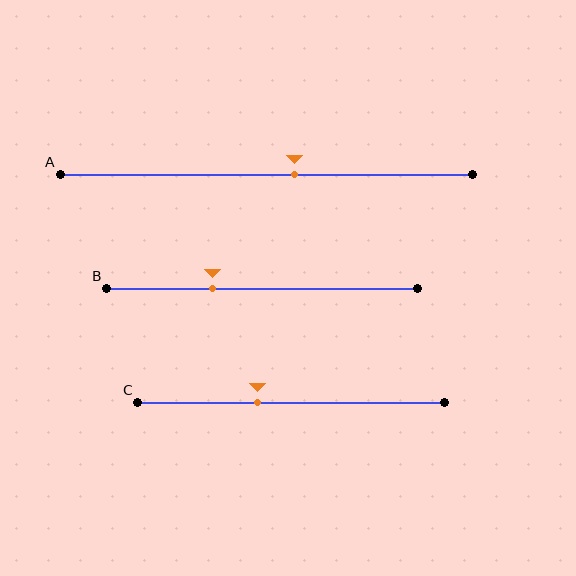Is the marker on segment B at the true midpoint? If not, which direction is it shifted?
No, the marker on segment B is shifted to the left by about 16% of the segment length.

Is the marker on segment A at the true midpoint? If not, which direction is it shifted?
No, the marker on segment A is shifted to the right by about 7% of the segment length.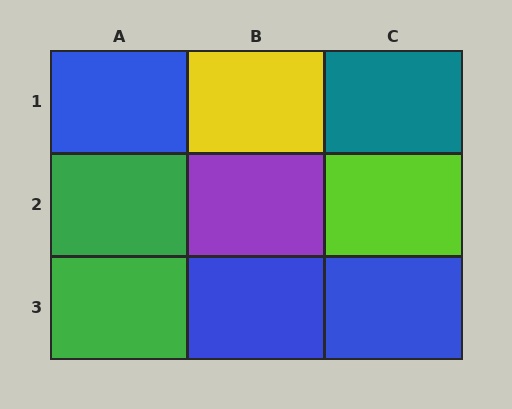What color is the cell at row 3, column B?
Blue.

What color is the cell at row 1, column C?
Teal.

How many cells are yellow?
1 cell is yellow.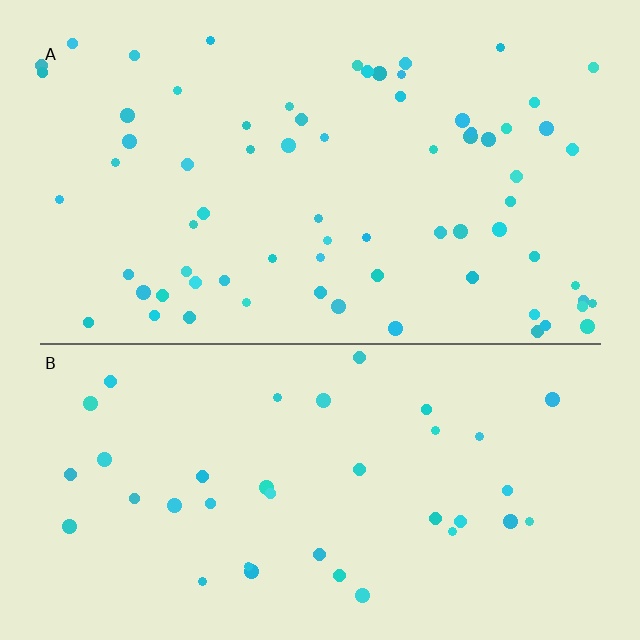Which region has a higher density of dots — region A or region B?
A (the top).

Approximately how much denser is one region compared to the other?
Approximately 1.9× — region A over region B.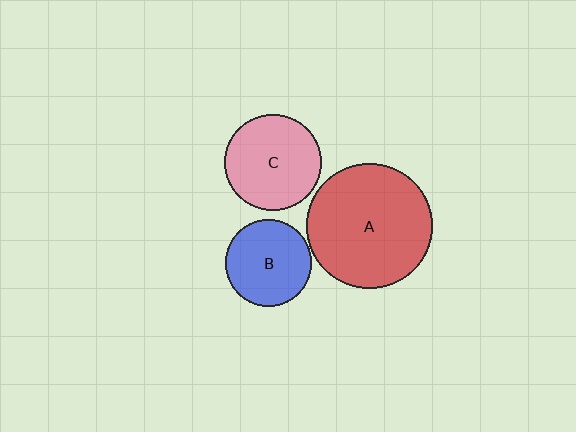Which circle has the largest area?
Circle A (red).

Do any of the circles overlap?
No, none of the circles overlap.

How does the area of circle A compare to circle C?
Approximately 1.7 times.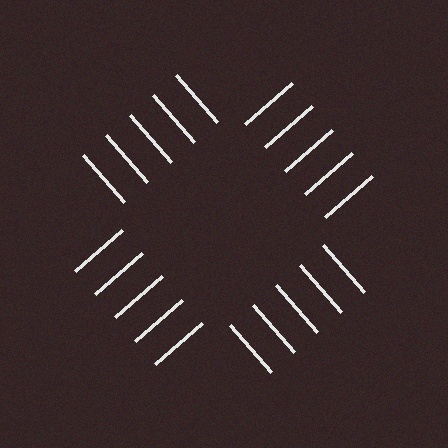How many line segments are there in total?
20 — 5 along each of the 4 edges.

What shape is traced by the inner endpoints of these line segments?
An illusory square — the line segments terminate on its edges but no continuous stroke is drawn.